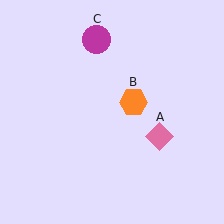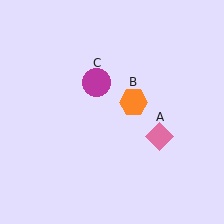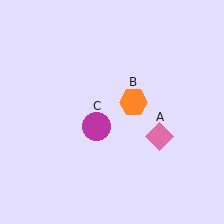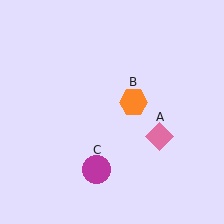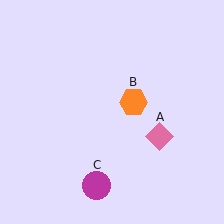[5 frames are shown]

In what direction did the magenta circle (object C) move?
The magenta circle (object C) moved down.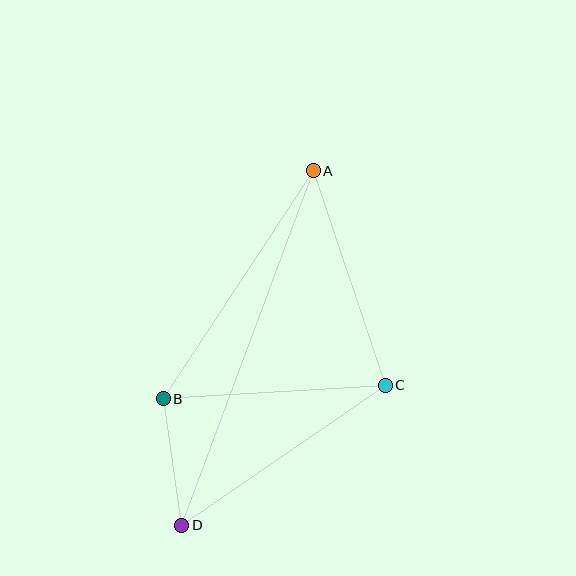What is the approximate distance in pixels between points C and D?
The distance between C and D is approximately 247 pixels.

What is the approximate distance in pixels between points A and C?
The distance between A and C is approximately 226 pixels.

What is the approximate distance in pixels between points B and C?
The distance between B and C is approximately 223 pixels.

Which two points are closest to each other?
Points B and D are closest to each other.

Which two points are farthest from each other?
Points A and D are farthest from each other.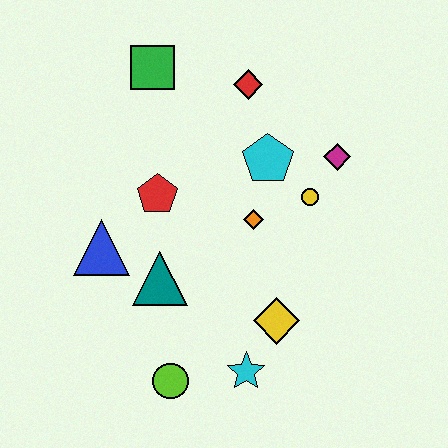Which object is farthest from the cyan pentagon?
The lime circle is farthest from the cyan pentagon.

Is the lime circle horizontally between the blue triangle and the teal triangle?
No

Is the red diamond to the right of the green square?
Yes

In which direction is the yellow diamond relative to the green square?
The yellow diamond is below the green square.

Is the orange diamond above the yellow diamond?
Yes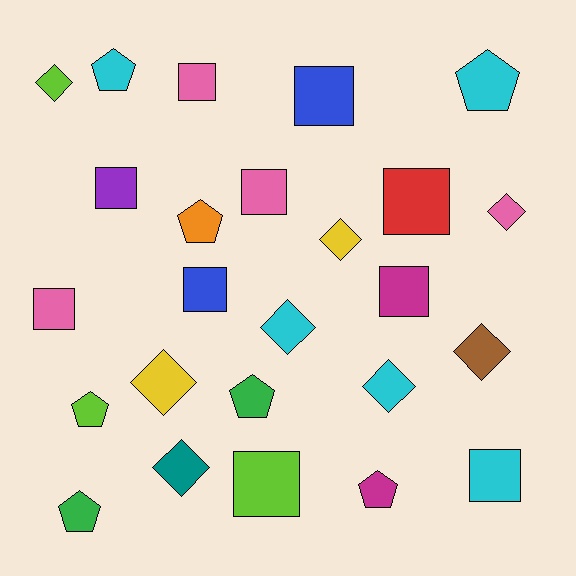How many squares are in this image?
There are 10 squares.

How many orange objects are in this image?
There is 1 orange object.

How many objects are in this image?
There are 25 objects.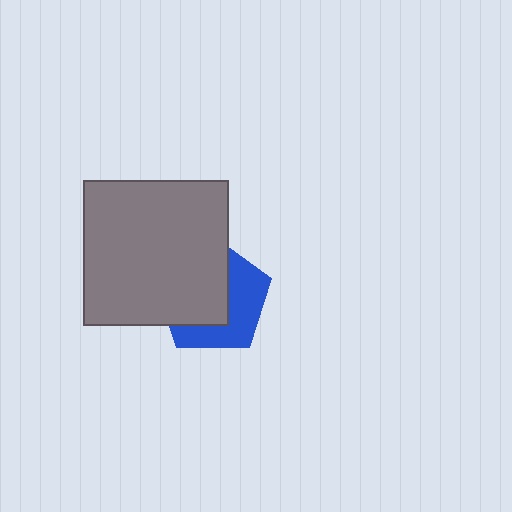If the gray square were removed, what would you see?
You would see the complete blue pentagon.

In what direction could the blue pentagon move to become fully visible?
The blue pentagon could move toward the lower-right. That would shift it out from behind the gray square entirely.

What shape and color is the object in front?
The object in front is a gray square.